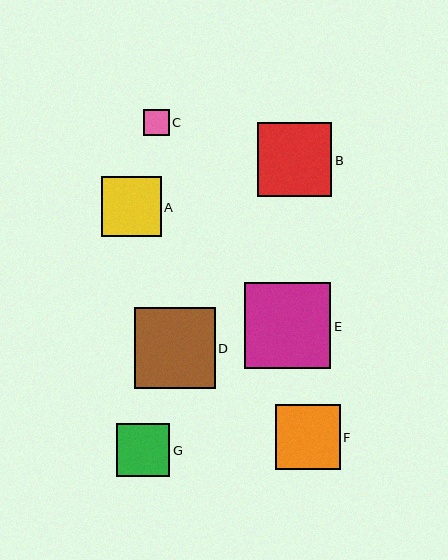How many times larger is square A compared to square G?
Square A is approximately 1.1 times the size of square G.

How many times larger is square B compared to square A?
Square B is approximately 1.2 times the size of square A.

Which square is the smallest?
Square C is the smallest with a size of approximately 26 pixels.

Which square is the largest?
Square E is the largest with a size of approximately 86 pixels.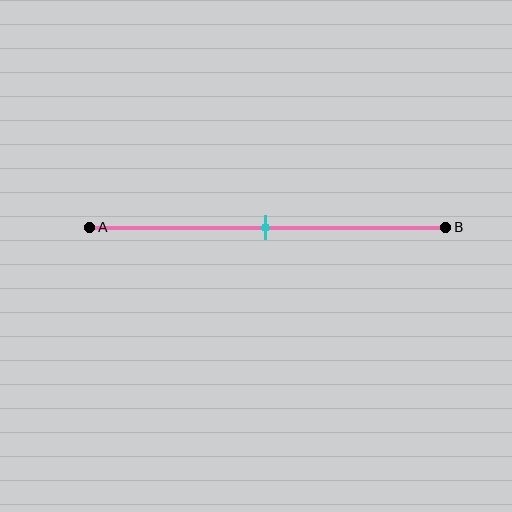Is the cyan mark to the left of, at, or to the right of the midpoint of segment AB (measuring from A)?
The cyan mark is approximately at the midpoint of segment AB.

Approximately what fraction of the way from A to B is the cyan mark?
The cyan mark is approximately 50% of the way from A to B.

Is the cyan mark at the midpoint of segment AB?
Yes, the mark is approximately at the midpoint.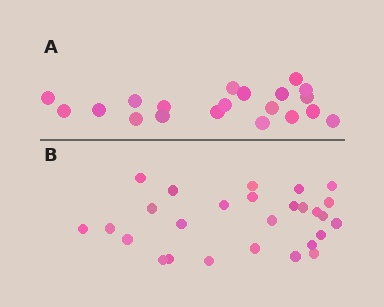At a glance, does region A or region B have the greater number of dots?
Region B (the bottom region) has more dots.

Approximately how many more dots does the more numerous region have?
Region B has roughly 8 or so more dots than region A.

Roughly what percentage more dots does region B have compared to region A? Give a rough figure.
About 35% more.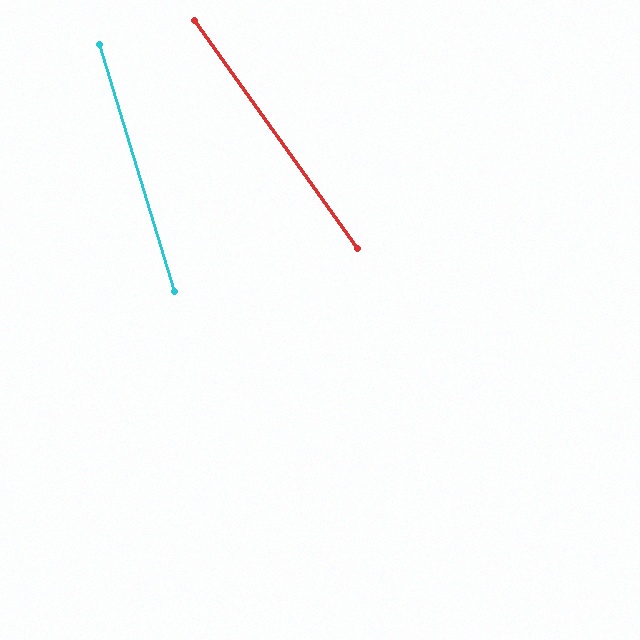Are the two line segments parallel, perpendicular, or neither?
Neither parallel nor perpendicular — they differ by about 19°.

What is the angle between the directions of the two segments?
Approximately 19 degrees.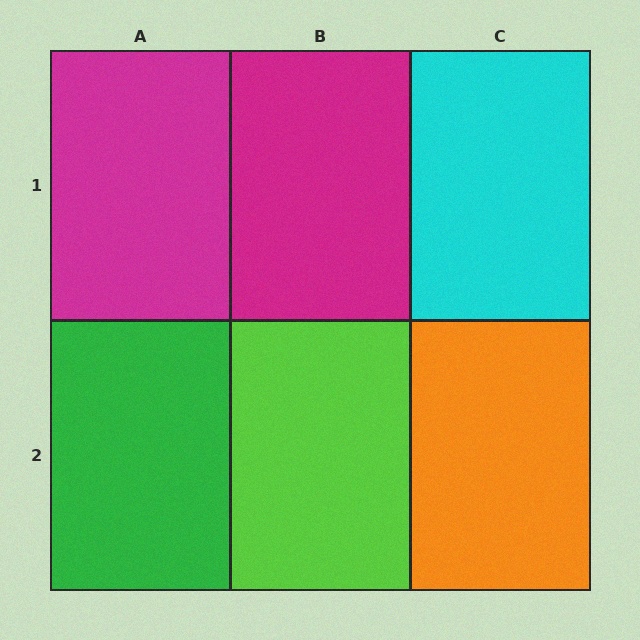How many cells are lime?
1 cell is lime.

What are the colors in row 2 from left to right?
Green, lime, orange.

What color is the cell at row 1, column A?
Magenta.